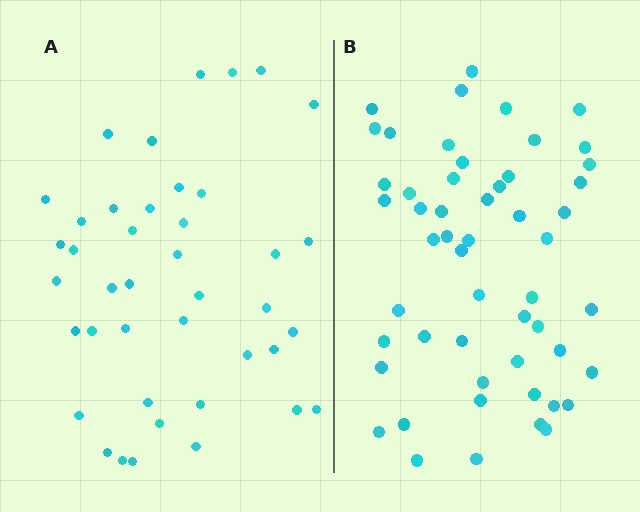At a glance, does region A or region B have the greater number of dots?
Region B (the right region) has more dots.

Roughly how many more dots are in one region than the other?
Region B has roughly 12 or so more dots than region A.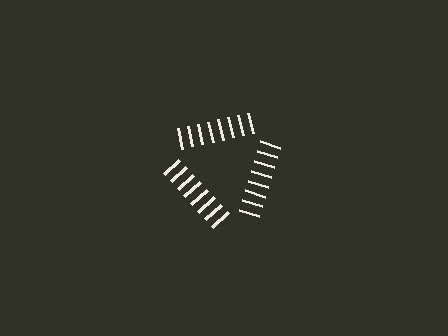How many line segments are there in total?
24 — 8 along each of the 3 edges.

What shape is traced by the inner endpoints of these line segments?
An illusory triangle — the line segments terminate on its edges but no continuous stroke is drawn.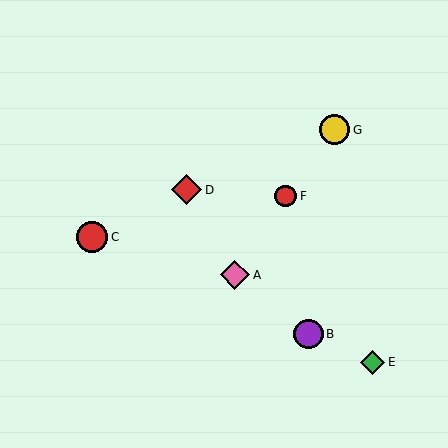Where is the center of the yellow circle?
The center of the yellow circle is at (335, 130).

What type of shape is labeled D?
Shape D is a red diamond.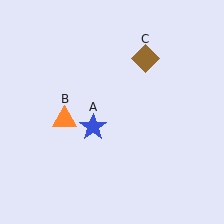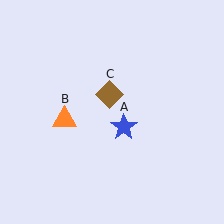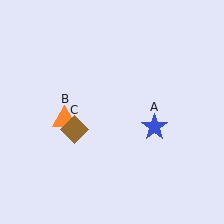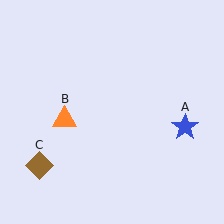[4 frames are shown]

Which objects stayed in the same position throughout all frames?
Orange triangle (object B) remained stationary.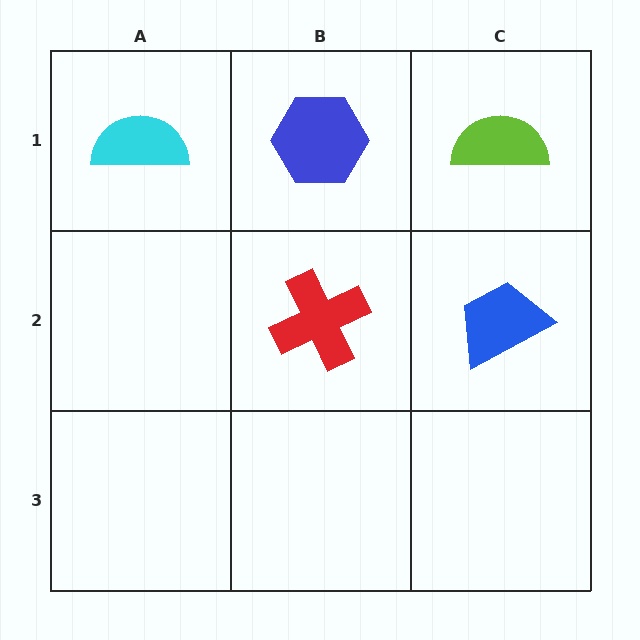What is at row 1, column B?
A blue hexagon.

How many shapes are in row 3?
0 shapes.